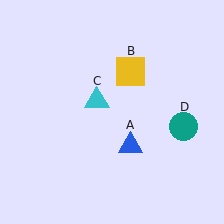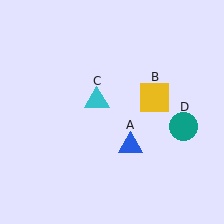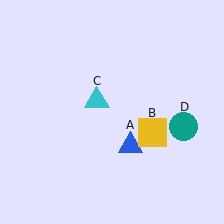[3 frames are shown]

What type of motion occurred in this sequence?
The yellow square (object B) rotated clockwise around the center of the scene.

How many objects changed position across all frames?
1 object changed position: yellow square (object B).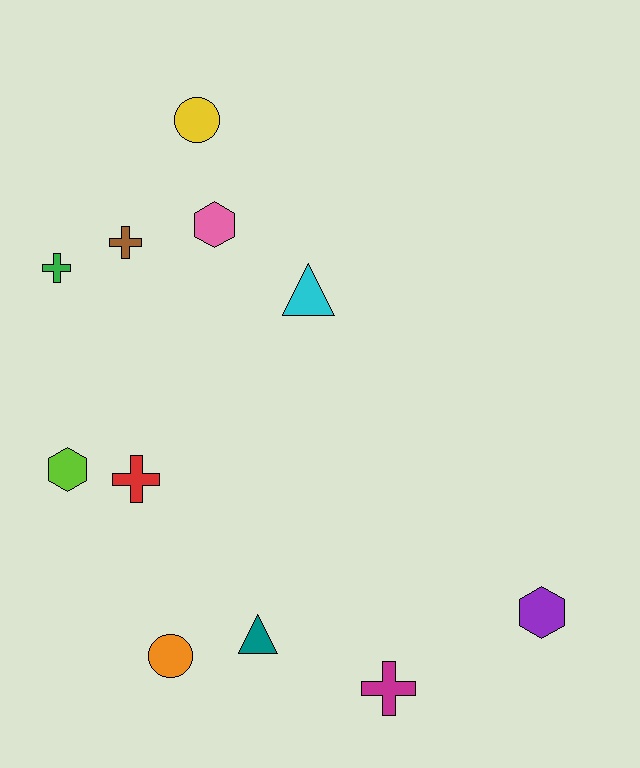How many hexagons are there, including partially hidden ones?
There are 3 hexagons.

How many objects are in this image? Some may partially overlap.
There are 11 objects.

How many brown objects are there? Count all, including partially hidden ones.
There is 1 brown object.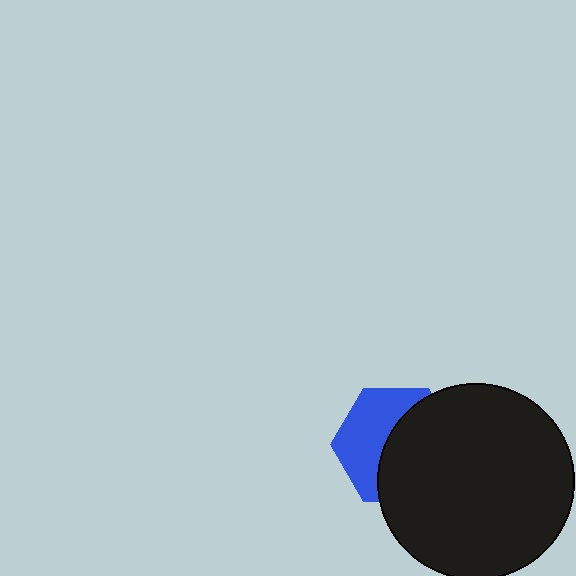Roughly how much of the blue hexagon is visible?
About half of it is visible (roughly 46%).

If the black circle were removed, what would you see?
You would see the complete blue hexagon.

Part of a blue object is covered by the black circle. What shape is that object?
It is a hexagon.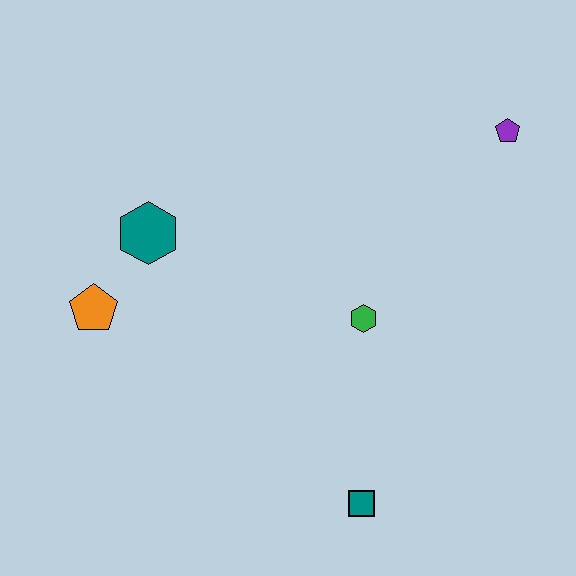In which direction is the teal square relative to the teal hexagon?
The teal square is below the teal hexagon.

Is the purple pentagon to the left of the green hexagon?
No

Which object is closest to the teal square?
The green hexagon is closest to the teal square.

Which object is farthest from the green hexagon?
The orange pentagon is farthest from the green hexagon.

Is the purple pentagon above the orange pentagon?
Yes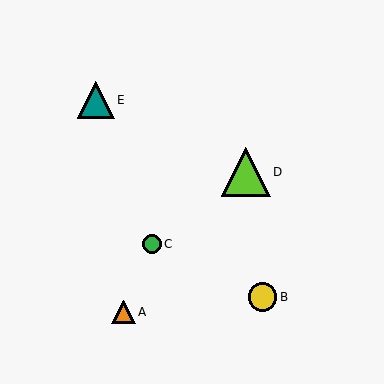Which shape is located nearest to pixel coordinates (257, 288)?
The yellow circle (labeled B) at (262, 297) is nearest to that location.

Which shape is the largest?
The lime triangle (labeled D) is the largest.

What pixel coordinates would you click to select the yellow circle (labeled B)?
Click at (262, 297) to select the yellow circle B.